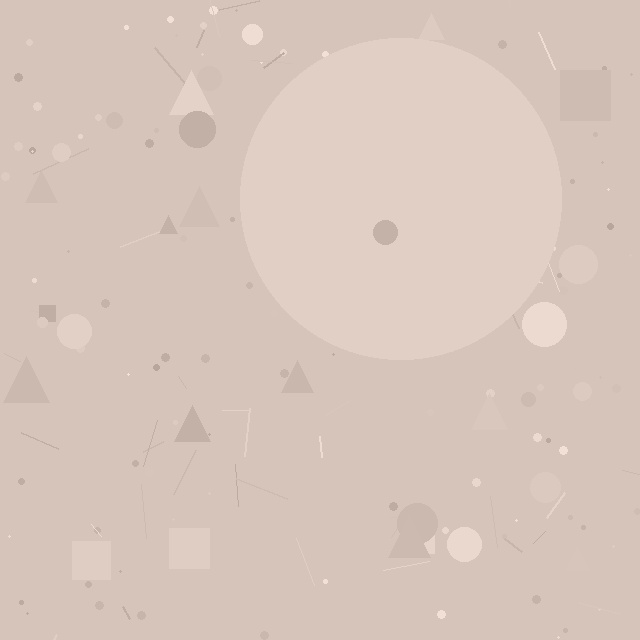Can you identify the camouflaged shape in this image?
The camouflaged shape is a circle.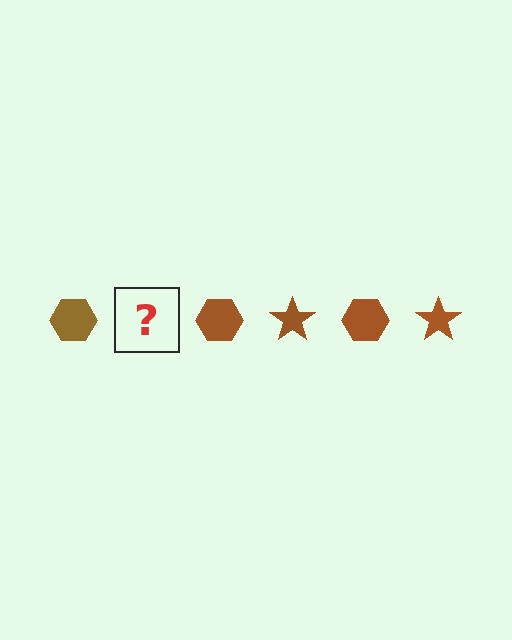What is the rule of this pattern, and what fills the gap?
The rule is that the pattern cycles through hexagon, star shapes in brown. The gap should be filled with a brown star.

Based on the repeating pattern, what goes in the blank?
The blank should be a brown star.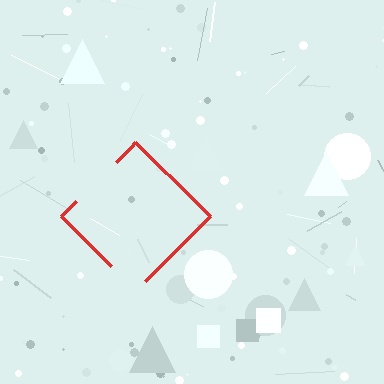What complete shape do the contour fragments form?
The contour fragments form a diamond.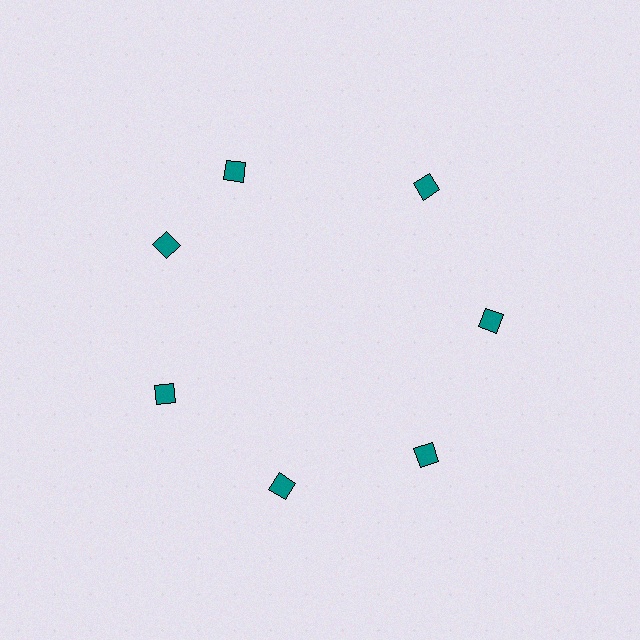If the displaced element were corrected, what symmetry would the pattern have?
It would have 7-fold rotational symmetry — the pattern would map onto itself every 51 degrees.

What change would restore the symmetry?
The symmetry would be restored by rotating it back into even spacing with its neighbors so that all 7 diamonds sit at equal angles and equal distance from the center.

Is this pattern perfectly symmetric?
No. The 7 teal diamonds are arranged in a ring, but one element near the 12 o'clock position is rotated out of alignment along the ring, breaking the 7-fold rotational symmetry.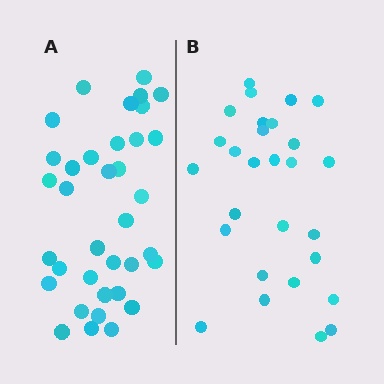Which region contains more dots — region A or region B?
Region A (the left region) has more dots.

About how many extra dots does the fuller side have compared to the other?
Region A has roughly 8 or so more dots than region B.